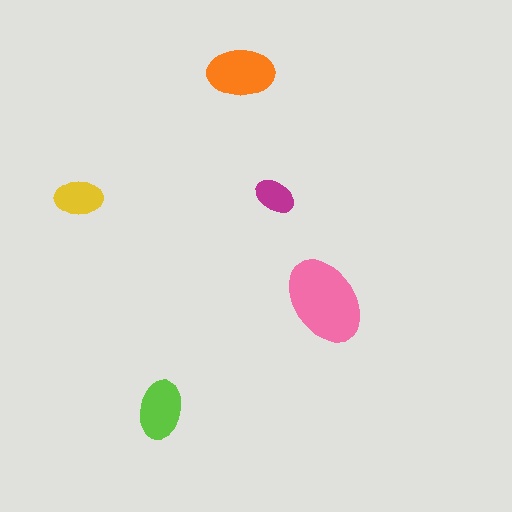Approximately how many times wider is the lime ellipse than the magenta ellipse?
About 1.5 times wider.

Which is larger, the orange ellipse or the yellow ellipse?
The orange one.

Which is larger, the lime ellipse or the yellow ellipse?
The lime one.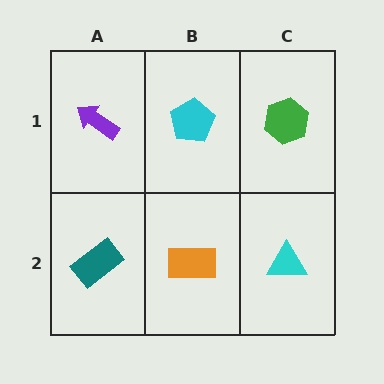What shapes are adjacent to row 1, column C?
A cyan triangle (row 2, column C), a cyan pentagon (row 1, column B).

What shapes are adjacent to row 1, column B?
An orange rectangle (row 2, column B), a purple arrow (row 1, column A), a green hexagon (row 1, column C).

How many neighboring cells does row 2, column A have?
2.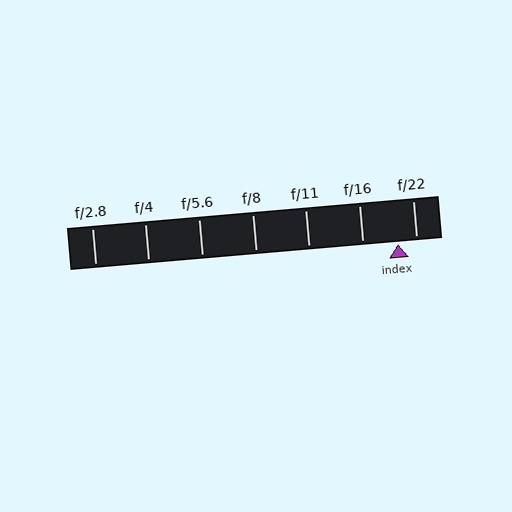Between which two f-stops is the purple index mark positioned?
The index mark is between f/16 and f/22.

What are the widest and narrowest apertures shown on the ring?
The widest aperture shown is f/2.8 and the narrowest is f/22.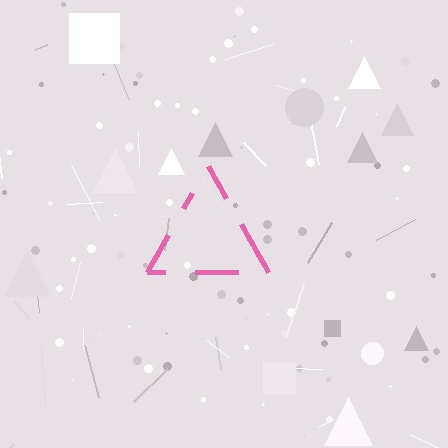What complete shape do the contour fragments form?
The contour fragments form a triangle.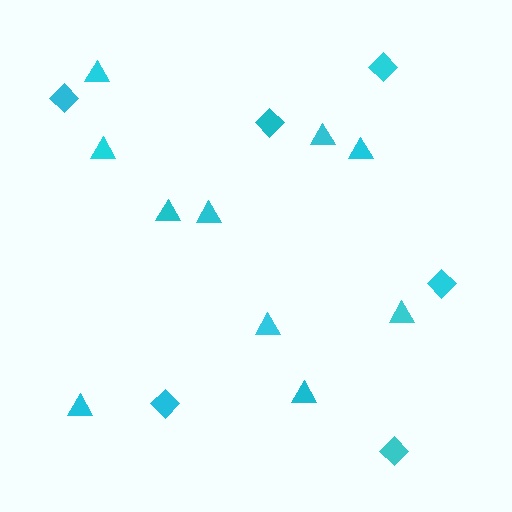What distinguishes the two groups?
There are 2 groups: one group of diamonds (6) and one group of triangles (10).